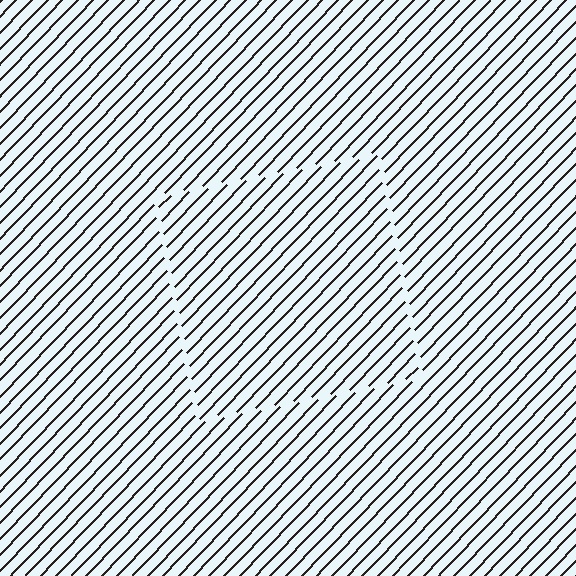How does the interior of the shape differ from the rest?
The interior of the shape contains the same grating, shifted by half a period — the contour is defined by the phase discontinuity where line-ends from the inner and outer gratings abut.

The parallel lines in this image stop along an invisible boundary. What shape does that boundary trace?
An illusory square. The interior of the shape contains the same grating, shifted by half a period — the contour is defined by the phase discontinuity where line-ends from the inner and outer gratings abut.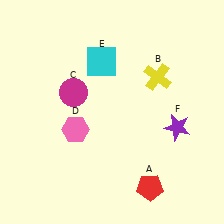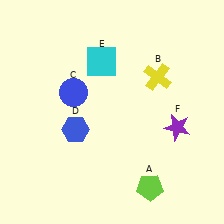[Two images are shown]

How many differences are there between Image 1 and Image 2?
There are 3 differences between the two images.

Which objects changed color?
A changed from red to lime. C changed from magenta to blue. D changed from pink to blue.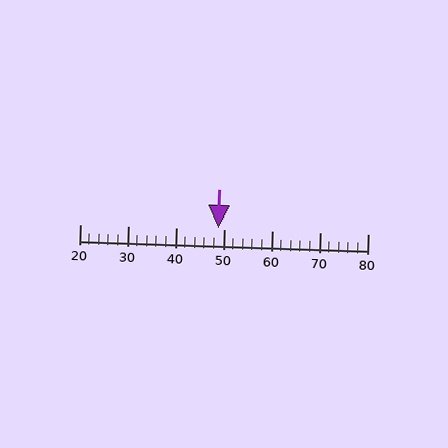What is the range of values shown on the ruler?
The ruler shows values from 20 to 80.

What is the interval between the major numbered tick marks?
The major tick marks are spaced 10 units apart.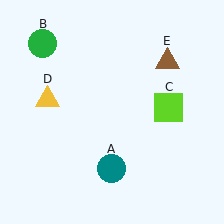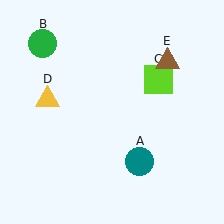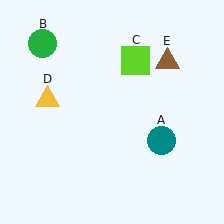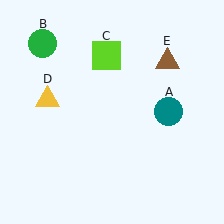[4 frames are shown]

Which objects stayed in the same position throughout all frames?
Green circle (object B) and yellow triangle (object D) and brown triangle (object E) remained stationary.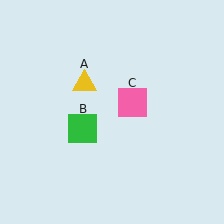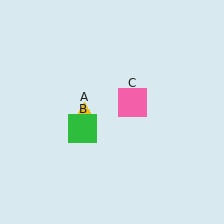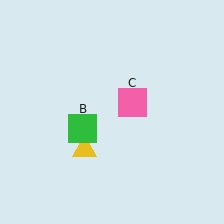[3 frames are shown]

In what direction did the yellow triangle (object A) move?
The yellow triangle (object A) moved down.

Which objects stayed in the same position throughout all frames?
Green square (object B) and pink square (object C) remained stationary.